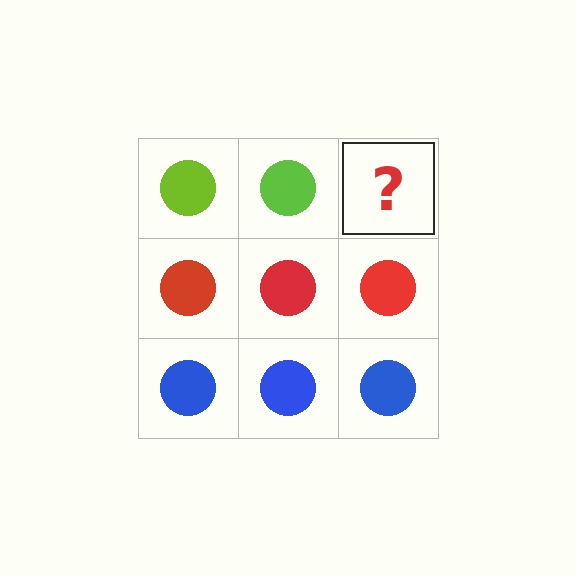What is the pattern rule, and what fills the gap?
The rule is that each row has a consistent color. The gap should be filled with a lime circle.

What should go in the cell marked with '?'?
The missing cell should contain a lime circle.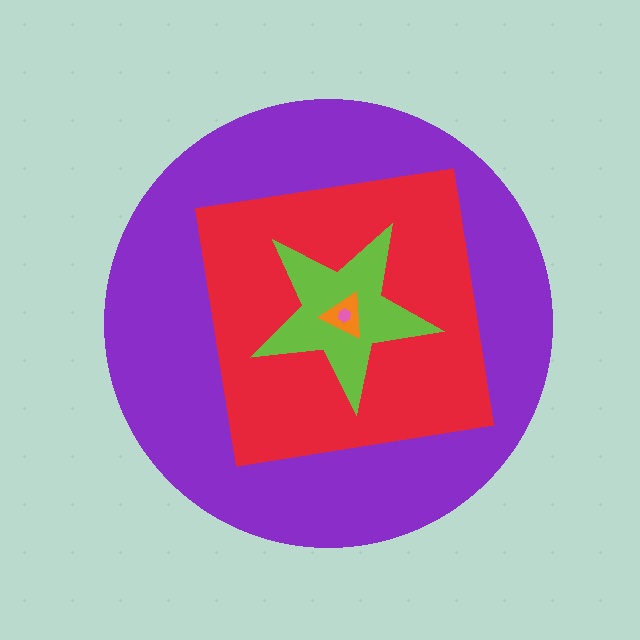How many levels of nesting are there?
5.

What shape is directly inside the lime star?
The orange triangle.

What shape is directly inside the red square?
The lime star.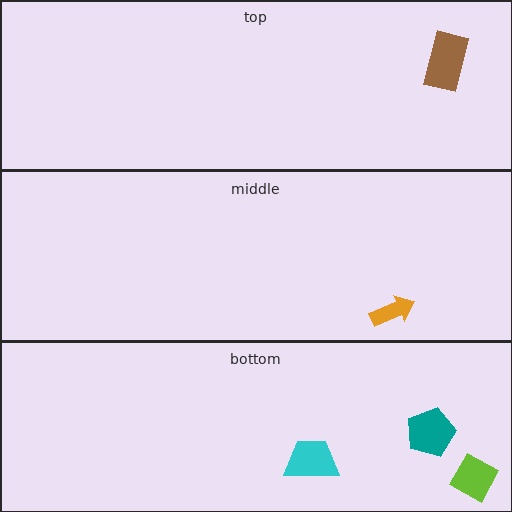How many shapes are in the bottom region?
3.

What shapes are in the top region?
The brown rectangle.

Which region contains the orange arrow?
The middle region.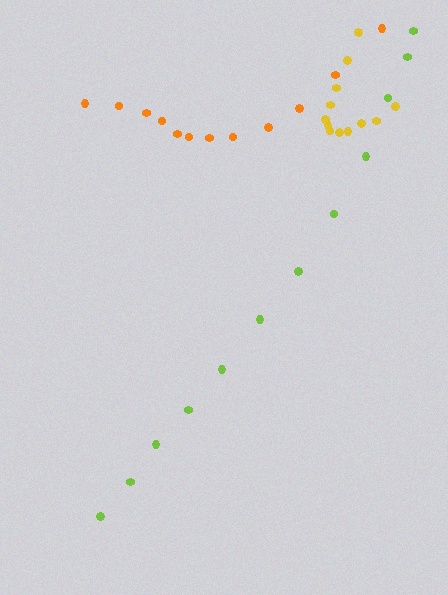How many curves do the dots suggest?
There are 3 distinct paths.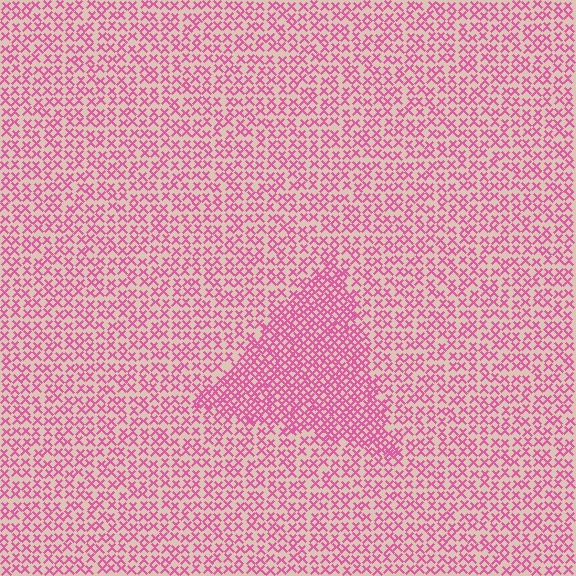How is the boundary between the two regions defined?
The boundary is defined by a change in element density (approximately 1.9x ratio). All elements are the same color, size, and shape.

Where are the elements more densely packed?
The elements are more densely packed inside the triangle boundary.